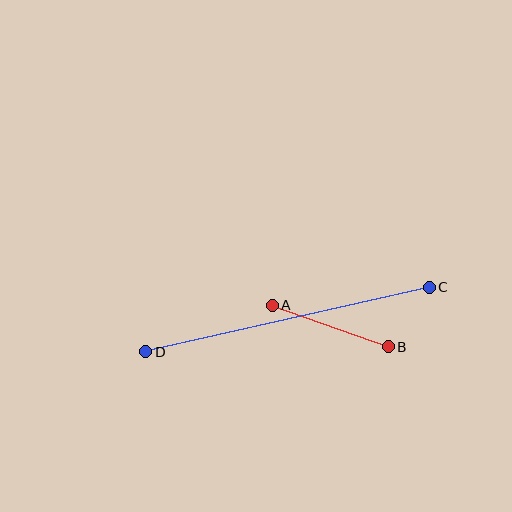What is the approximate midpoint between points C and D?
The midpoint is at approximately (288, 319) pixels.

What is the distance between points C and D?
The distance is approximately 291 pixels.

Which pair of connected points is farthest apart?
Points C and D are farthest apart.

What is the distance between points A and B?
The distance is approximately 124 pixels.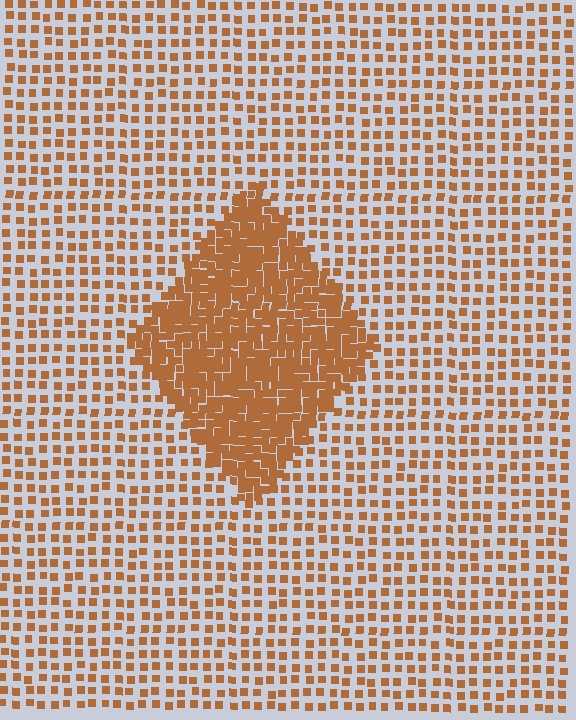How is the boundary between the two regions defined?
The boundary is defined by a change in element density (approximately 2.6x ratio). All elements are the same color, size, and shape.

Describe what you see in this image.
The image contains small brown elements arranged at two different densities. A diamond-shaped region is visible where the elements are more densely packed than the surrounding area.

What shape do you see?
I see a diamond.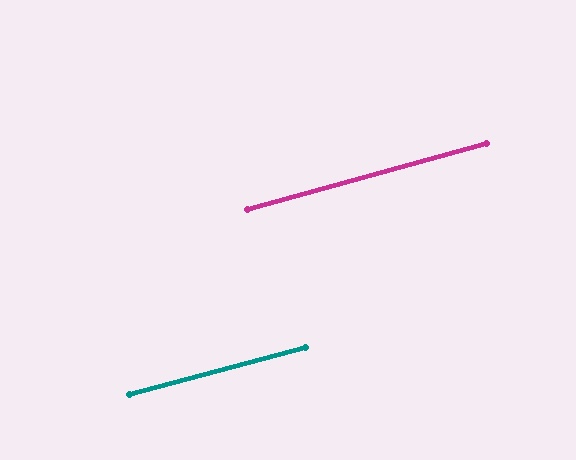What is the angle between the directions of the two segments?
Approximately 1 degree.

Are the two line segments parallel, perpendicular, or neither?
Parallel — their directions differ by only 0.6°.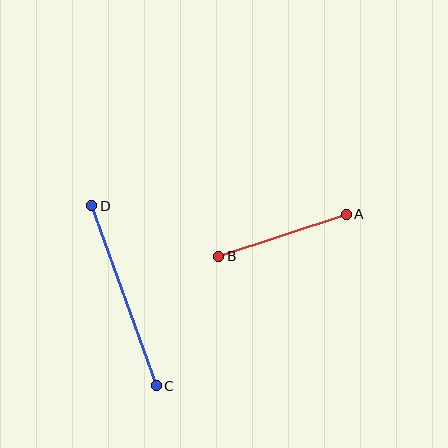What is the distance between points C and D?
The distance is approximately 191 pixels.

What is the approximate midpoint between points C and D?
The midpoint is at approximately (124, 296) pixels.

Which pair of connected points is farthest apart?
Points C and D are farthest apart.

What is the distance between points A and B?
The distance is approximately 134 pixels.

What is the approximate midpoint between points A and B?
The midpoint is at approximately (282, 235) pixels.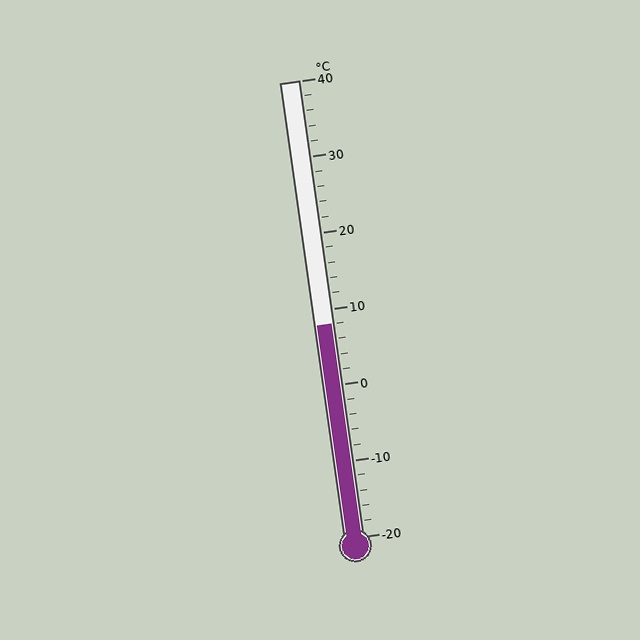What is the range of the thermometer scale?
The thermometer scale ranges from -20°C to 40°C.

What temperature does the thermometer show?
The thermometer shows approximately 8°C.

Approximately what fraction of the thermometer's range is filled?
The thermometer is filled to approximately 45% of its range.